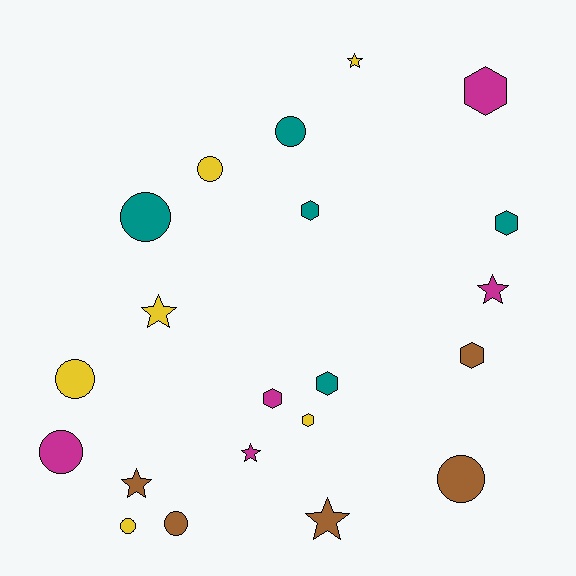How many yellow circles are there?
There are 3 yellow circles.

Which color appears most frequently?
Yellow, with 6 objects.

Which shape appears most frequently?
Circle, with 8 objects.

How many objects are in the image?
There are 21 objects.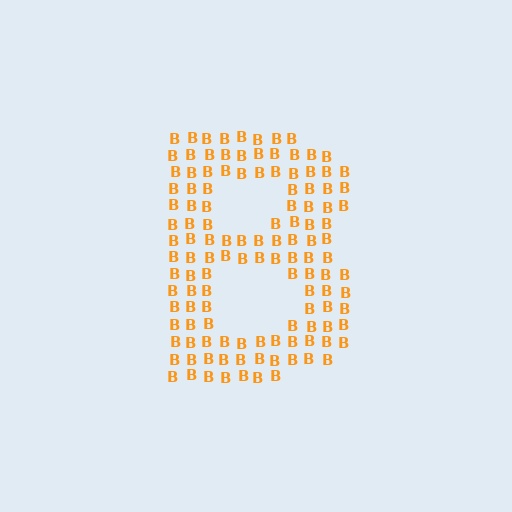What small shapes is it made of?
It is made of small letter B's.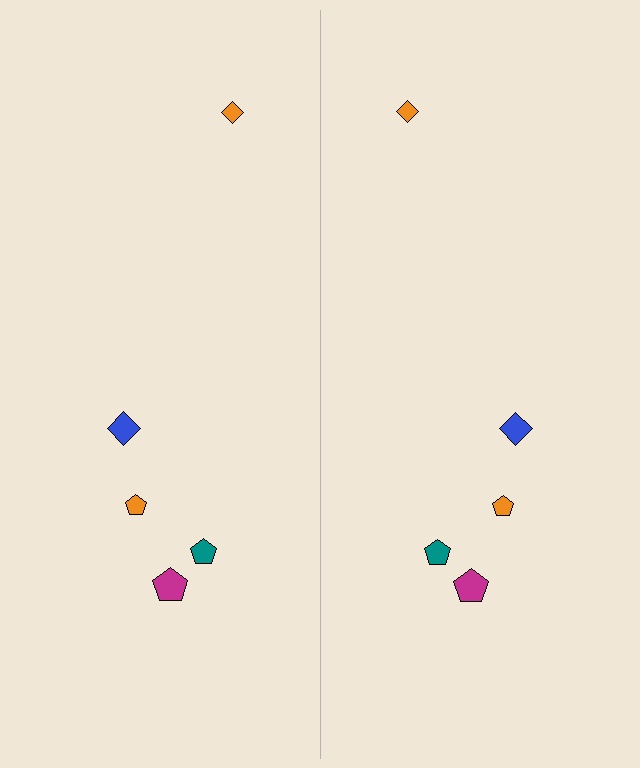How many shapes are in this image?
There are 10 shapes in this image.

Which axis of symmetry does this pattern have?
The pattern has a vertical axis of symmetry running through the center of the image.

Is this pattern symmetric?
Yes, this pattern has bilateral (reflection) symmetry.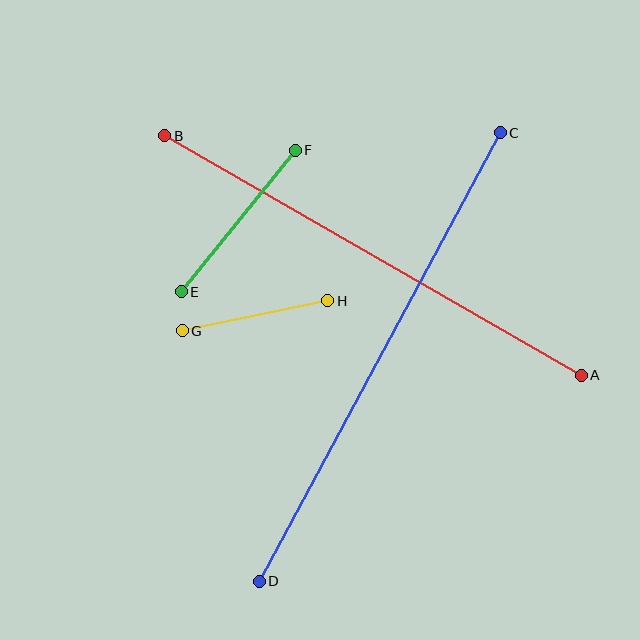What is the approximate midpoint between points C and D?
The midpoint is at approximately (380, 357) pixels.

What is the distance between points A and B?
The distance is approximately 481 pixels.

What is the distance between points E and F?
The distance is approximately 182 pixels.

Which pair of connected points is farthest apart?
Points C and D are farthest apart.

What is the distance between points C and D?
The distance is approximately 510 pixels.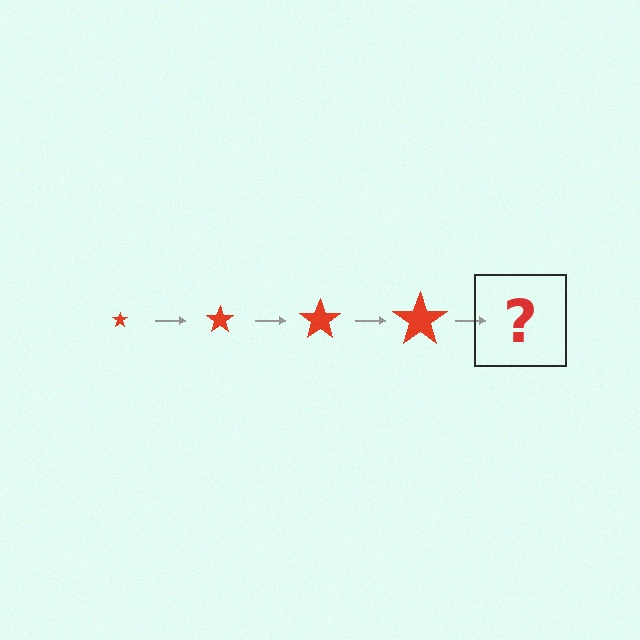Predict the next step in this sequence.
The next step is a red star, larger than the previous one.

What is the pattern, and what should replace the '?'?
The pattern is that the star gets progressively larger each step. The '?' should be a red star, larger than the previous one.